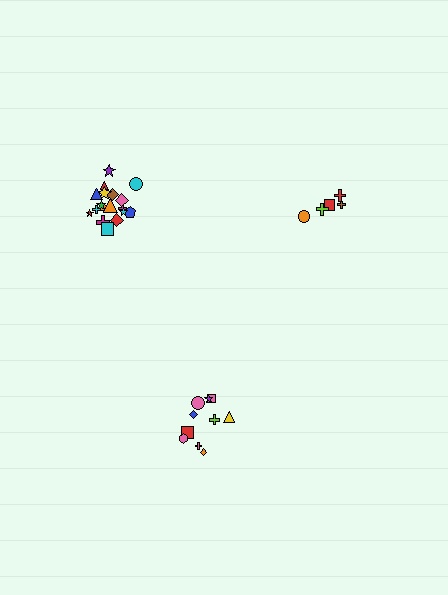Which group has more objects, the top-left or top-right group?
The top-left group.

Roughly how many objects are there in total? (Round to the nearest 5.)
Roughly 35 objects in total.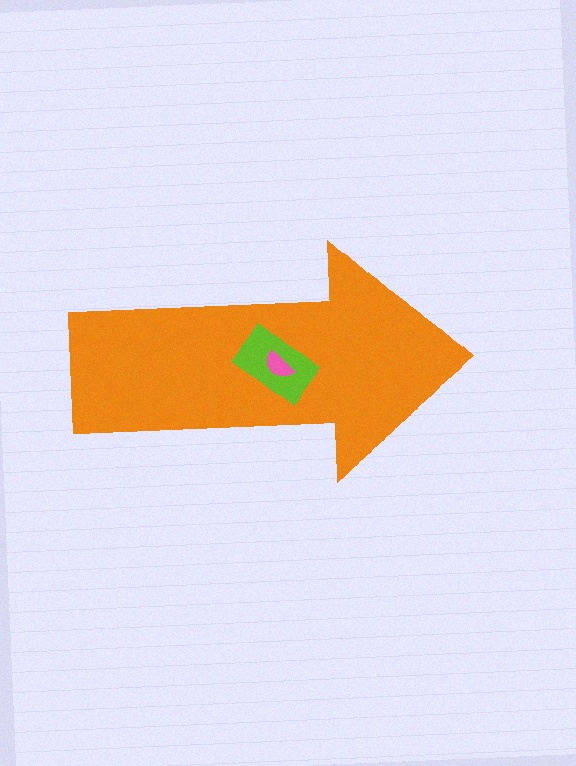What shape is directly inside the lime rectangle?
The pink semicircle.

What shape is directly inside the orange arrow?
The lime rectangle.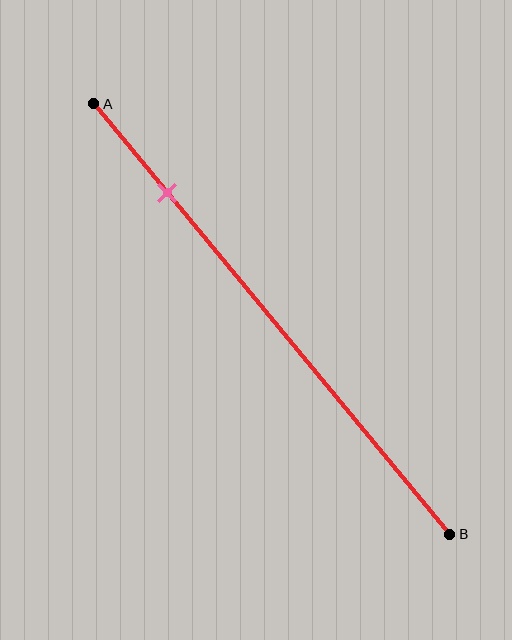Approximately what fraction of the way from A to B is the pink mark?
The pink mark is approximately 20% of the way from A to B.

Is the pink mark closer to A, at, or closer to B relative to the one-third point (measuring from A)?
The pink mark is closer to point A than the one-third point of segment AB.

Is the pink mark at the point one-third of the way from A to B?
No, the mark is at about 20% from A, not at the 33% one-third point.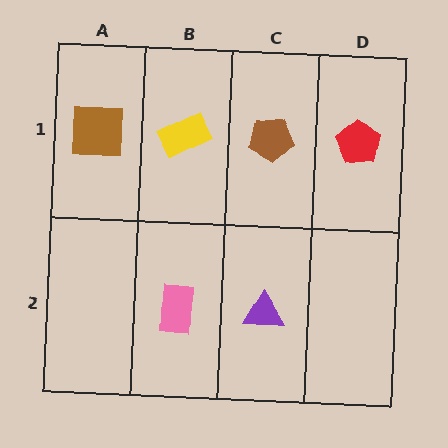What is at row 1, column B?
A yellow rectangle.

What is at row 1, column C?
A brown pentagon.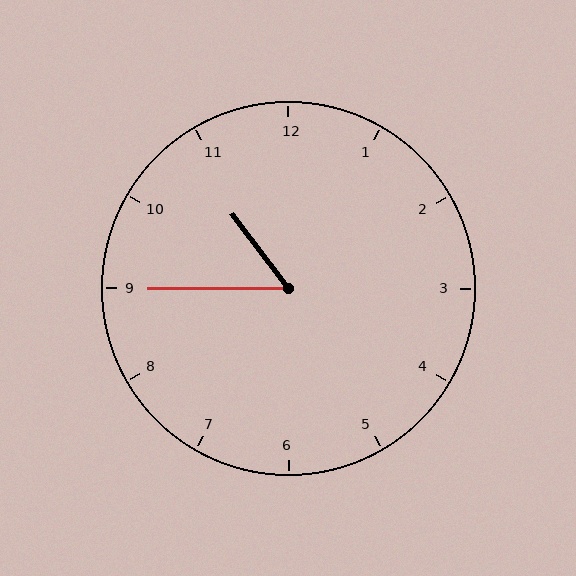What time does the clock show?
10:45.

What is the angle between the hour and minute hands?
Approximately 52 degrees.